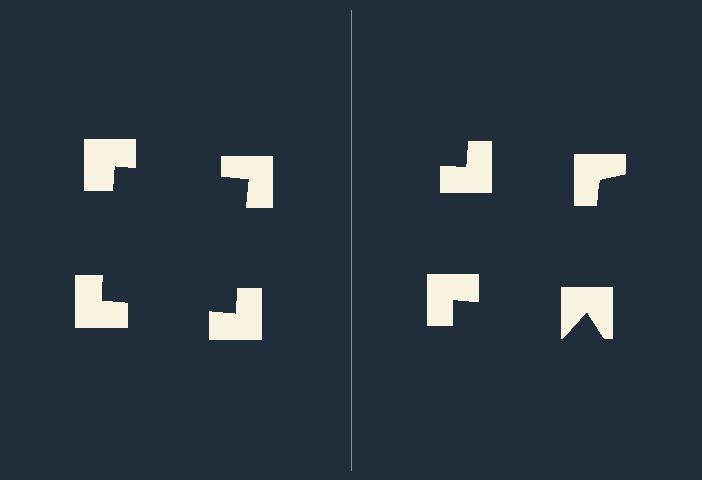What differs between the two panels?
The notched squares are positioned identically on both sides; only the wedge orientations differ. On the left they align to a square; on the right they are misaligned.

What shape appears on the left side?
An illusory square.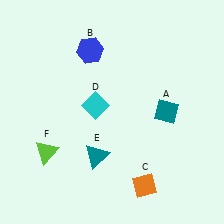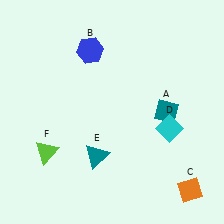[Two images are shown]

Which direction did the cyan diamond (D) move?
The cyan diamond (D) moved right.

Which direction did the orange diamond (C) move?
The orange diamond (C) moved right.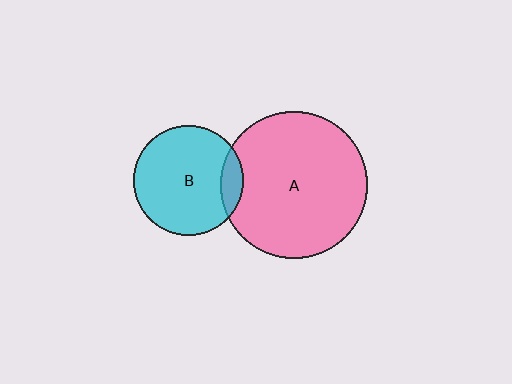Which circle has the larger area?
Circle A (pink).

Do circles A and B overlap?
Yes.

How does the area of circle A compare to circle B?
Approximately 1.8 times.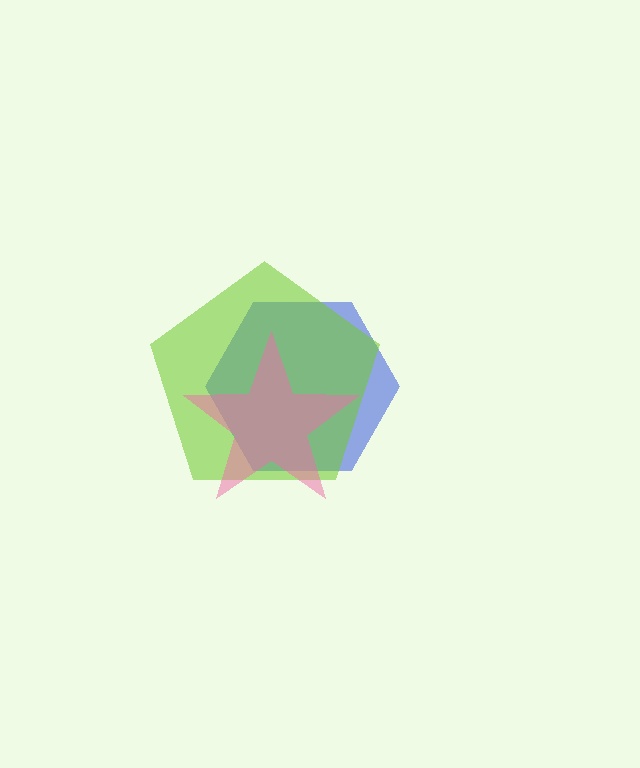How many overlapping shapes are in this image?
There are 3 overlapping shapes in the image.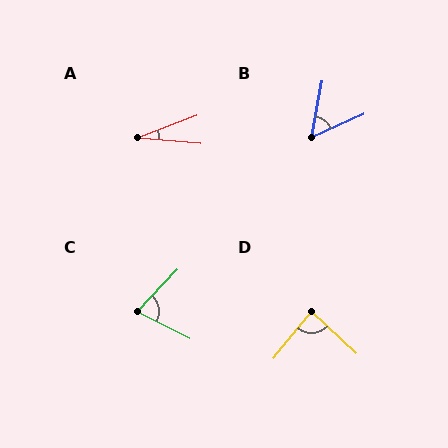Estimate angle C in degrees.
Approximately 73 degrees.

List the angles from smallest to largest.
A (25°), B (55°), C (73°), D (86°).